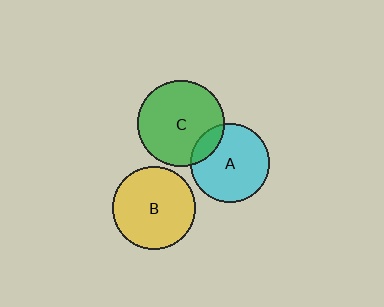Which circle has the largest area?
Circle C (green).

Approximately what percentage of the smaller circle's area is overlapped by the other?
Approximately 15%.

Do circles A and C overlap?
Yes.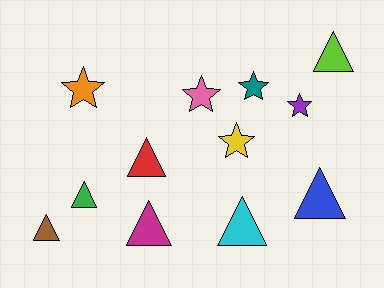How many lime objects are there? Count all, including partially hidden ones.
There is 1 lime object.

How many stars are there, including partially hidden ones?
There are 5 stars.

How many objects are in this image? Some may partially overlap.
There are 12 objects.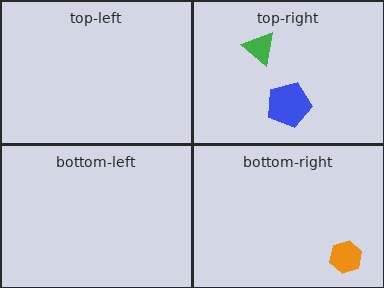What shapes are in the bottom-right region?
The orange hexagon.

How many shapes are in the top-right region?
2.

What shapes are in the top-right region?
The green triangle, the blue pentagon.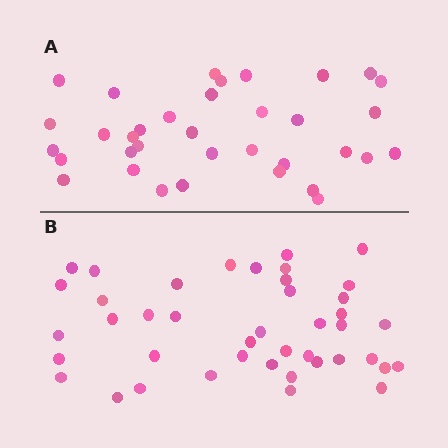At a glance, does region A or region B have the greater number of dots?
Region B (the bottom region) has more dots.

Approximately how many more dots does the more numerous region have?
Region B has roughly 8 or so more dots than region A.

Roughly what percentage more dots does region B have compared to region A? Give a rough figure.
About 20% more.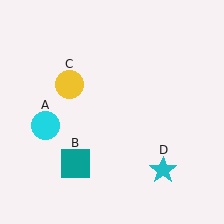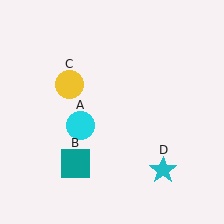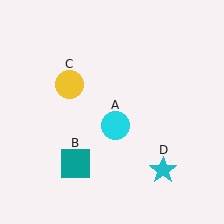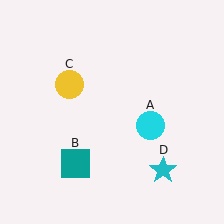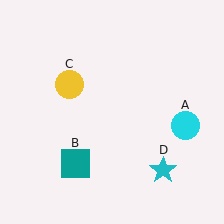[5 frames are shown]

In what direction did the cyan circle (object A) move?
The cyan circle (object A) moved right.